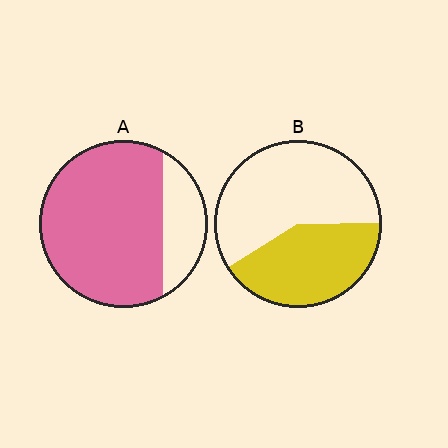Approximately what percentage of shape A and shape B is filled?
A is approximately 80% and B is approximately 40%.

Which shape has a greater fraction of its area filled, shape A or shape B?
Shape A.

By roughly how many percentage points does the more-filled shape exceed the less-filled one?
By roughly 35 percentage points (A over B).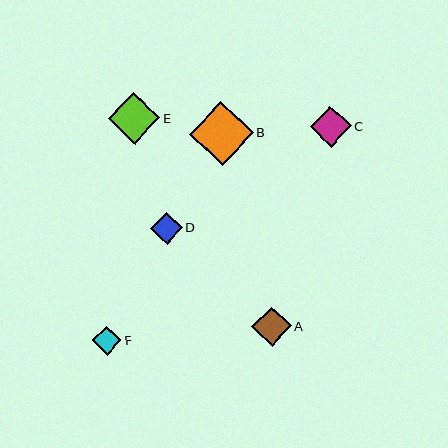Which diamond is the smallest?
Diamond F is the smallest with a size of approximately 29 pixels.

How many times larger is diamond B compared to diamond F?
Diamond B is approximately 2.2 times the size of diamond F.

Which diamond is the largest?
Diamond B is the largest with a size of approximately 63 pixels.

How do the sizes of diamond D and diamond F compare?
Diamond D and diamond F are approximately the same size.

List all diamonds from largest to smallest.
From largest to smallest: B, E, C, A, D, F.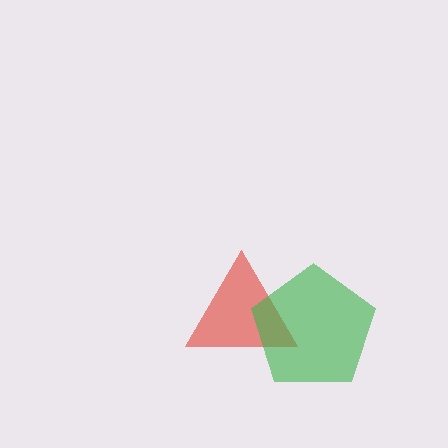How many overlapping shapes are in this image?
There are 2 overlapping shapes in the image.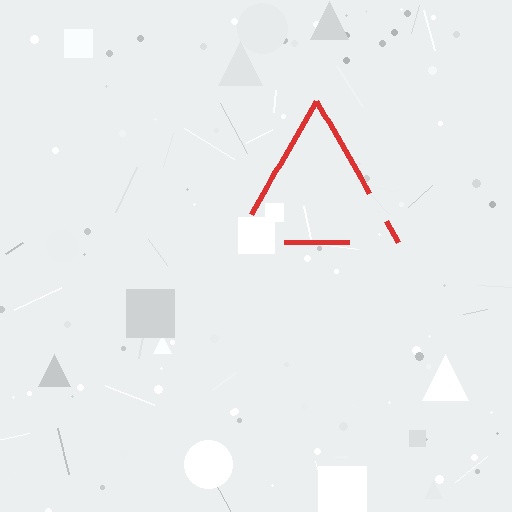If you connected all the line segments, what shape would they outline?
They would outline a triangle.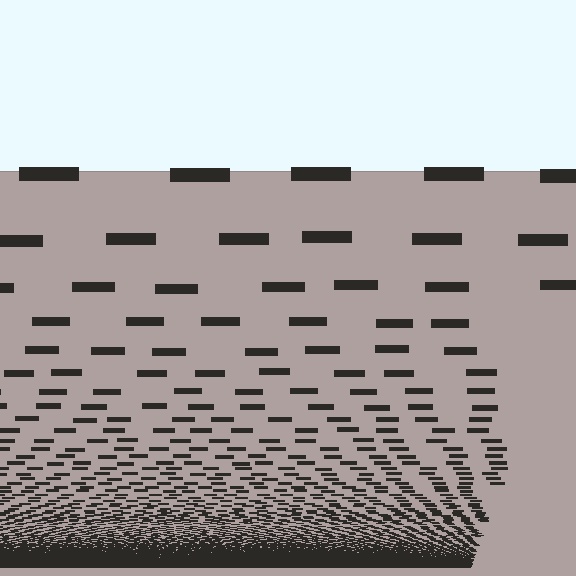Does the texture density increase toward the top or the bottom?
Density increases toward the bottom.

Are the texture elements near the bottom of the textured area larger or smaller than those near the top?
Smaller. The gradient is inverted — elements near the bottom are smaller and denser.